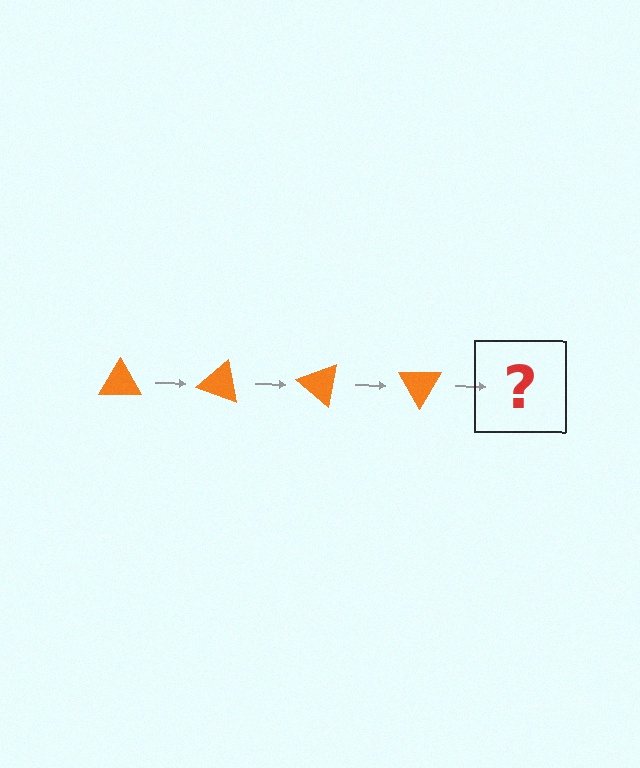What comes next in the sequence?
The next element should be an orange triangle rotated 80 degrees.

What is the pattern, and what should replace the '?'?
The pattern is that the triangle rotates 20 degrees each step. The '?' should be an orange triangle rotated 80 degrees.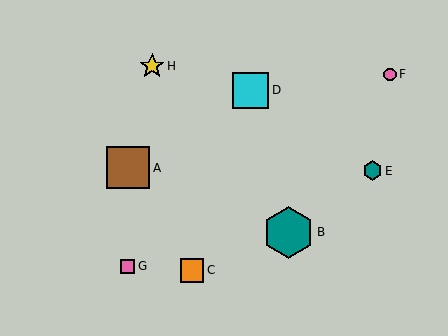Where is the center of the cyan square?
The center of the cyan square is at (250, 90).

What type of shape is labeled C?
Shape C is an orange square.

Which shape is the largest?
The teal hexagon (labeled B) is the largest.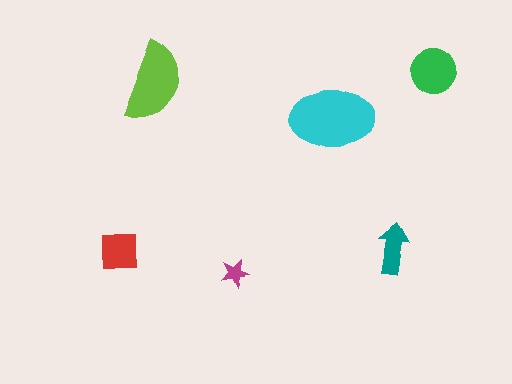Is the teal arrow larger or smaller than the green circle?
Smaller.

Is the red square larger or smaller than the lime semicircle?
Smaller.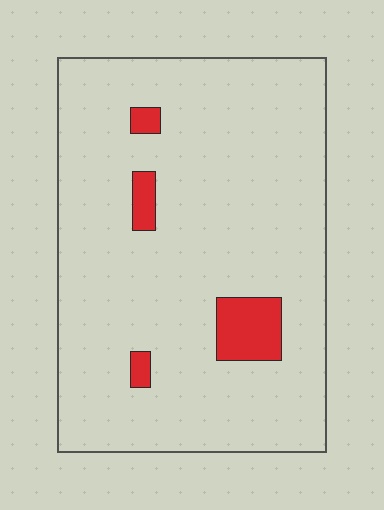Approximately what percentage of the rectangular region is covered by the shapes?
Approximately 5%.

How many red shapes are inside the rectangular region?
4.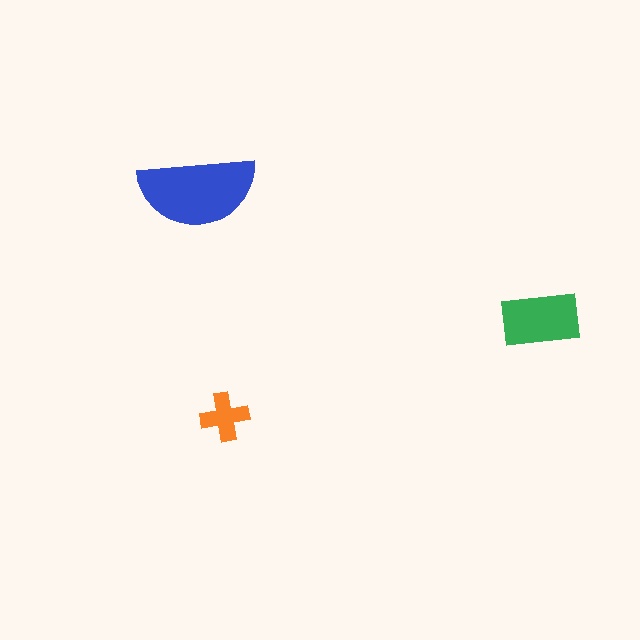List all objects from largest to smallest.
The blue semicircle, the green rectangle, the orange cross.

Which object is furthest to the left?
The blue semicircle is leftmost.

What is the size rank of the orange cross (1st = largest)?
3rd.